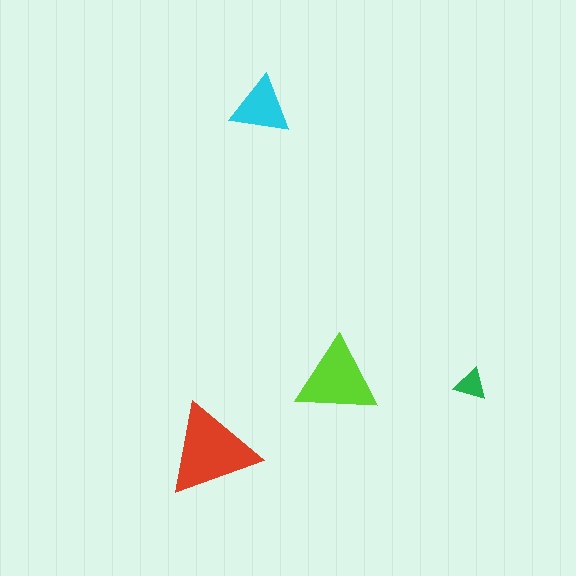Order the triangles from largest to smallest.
the red one, the lime one, the cyan one, the green one.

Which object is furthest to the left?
The red triangle is leftmost.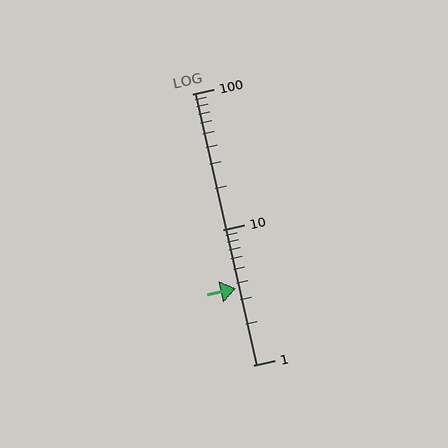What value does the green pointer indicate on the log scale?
The pointer indicates approximately 3.7.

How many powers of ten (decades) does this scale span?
The scale spans 2 decades, from 1 to 100.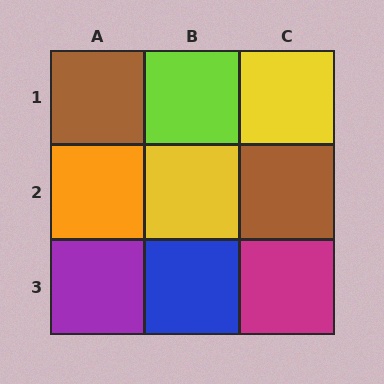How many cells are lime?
1 cell is lime.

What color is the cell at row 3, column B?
Blue.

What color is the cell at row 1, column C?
Yellow.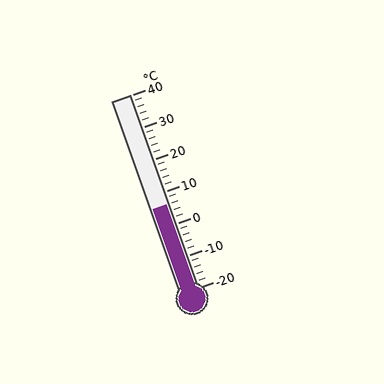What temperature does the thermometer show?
The thermometer shows approximately 6°C.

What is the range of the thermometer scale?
The thermometer scale ranges from -20°C to 40°C.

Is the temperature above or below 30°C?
The temperature is below 30°C.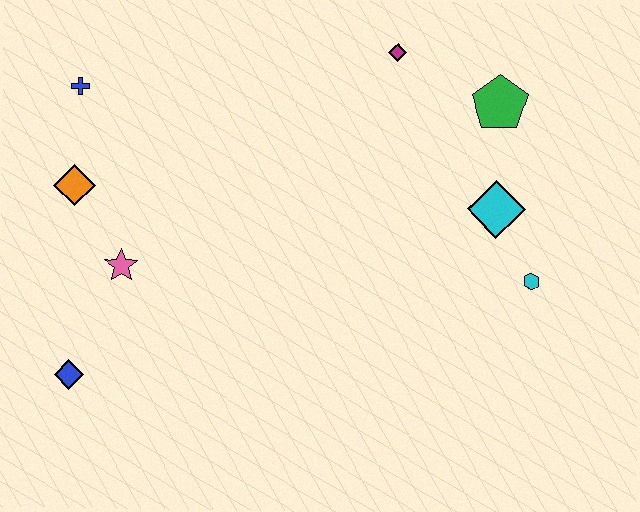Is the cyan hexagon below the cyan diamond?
Yes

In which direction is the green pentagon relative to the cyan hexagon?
The green pentagon is above the cyan hexagon.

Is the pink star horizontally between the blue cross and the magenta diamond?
Yes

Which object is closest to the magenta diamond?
The green pentagon is closest to the magenta diamond.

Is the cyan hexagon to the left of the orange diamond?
No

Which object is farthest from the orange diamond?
The cyan hexagon is farthest from the orange diamond.